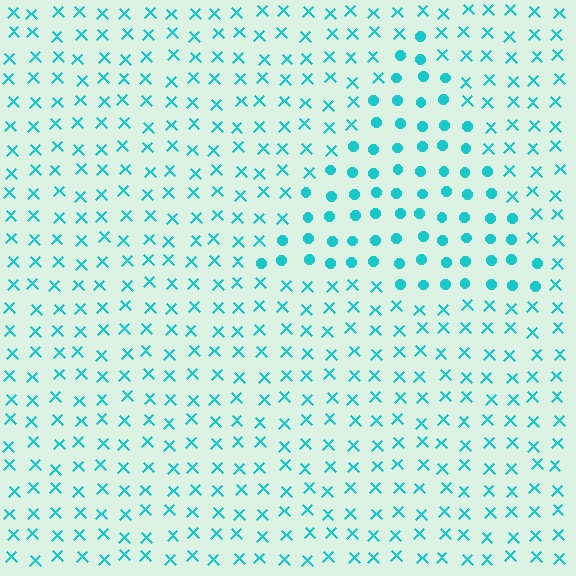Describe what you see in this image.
The image is filled with small cyan elements arranged in a uniform grid. A triangle-shaped region contains circles, while the surrounding area contains X marks. The boundary is defined purely by the change in element shape.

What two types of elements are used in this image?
The image uses circles inside the triangle region and X marks outside it.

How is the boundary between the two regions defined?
The boundary is defined by a change in element shape: circles inside vs. X marks outside. All elements share the same color and spacing.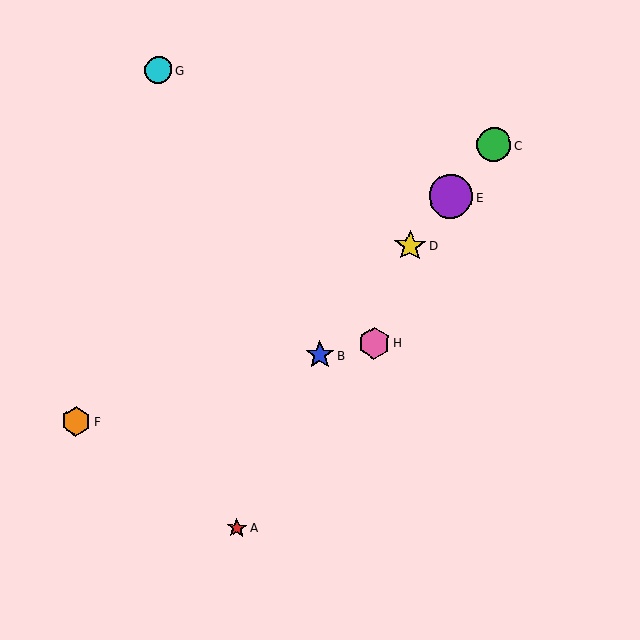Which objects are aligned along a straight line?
Objects B, C, D, E are aligned along a straight line.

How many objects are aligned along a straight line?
4 objects (B, C, D, E) are aligned along a straight line.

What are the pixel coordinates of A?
Object A is at (237, 528).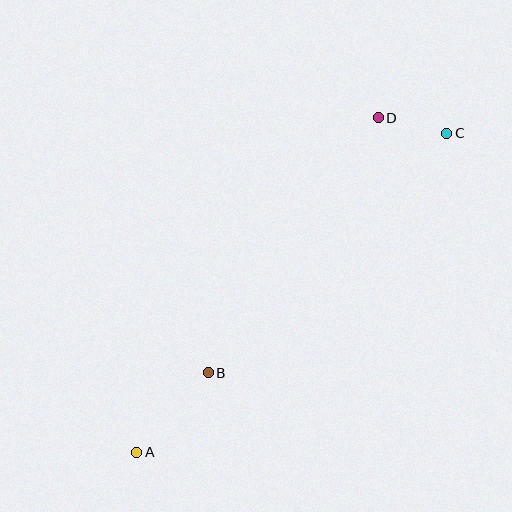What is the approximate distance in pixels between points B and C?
The distance between B and C is approximately 338 pixels.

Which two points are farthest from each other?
Points A and C are farthest from each other.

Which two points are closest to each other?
Points C and D are closest to each other.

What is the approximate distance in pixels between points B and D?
The distance between B and D is approximately 307 pixels.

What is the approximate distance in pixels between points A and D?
The distance between A and D is approximately 413 pixels.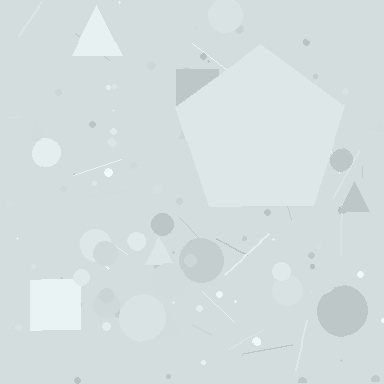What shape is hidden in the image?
A pentagon is hidden in the image.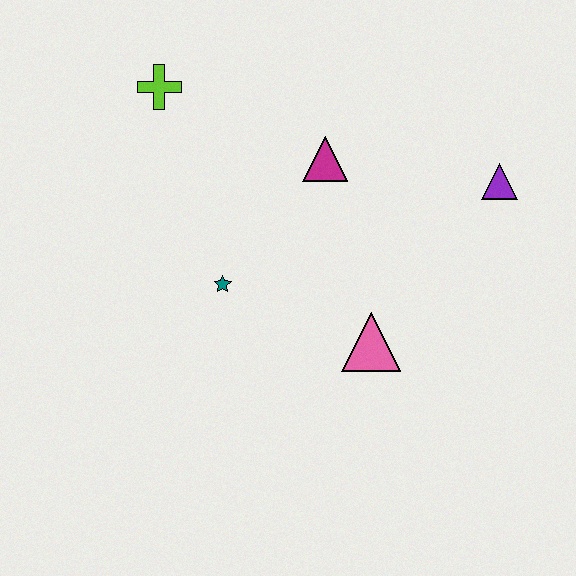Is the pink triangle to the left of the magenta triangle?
No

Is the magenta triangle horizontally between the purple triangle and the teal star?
Yes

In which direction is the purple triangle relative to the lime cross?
The purple triangle is to the right of the lime cross.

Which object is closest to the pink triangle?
The teal star is closest to the pink triangle.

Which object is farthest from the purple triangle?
The lime cross is farthest from the purple triangle.